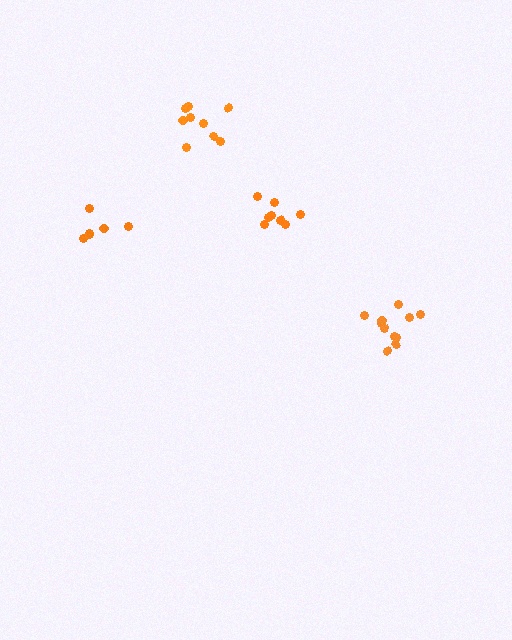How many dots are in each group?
Group 1: 9 dots, Group 2: 6 dots, Group 3: 11 dots, Group 4: 8 dots (34 total).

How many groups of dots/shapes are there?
There are 4 groups.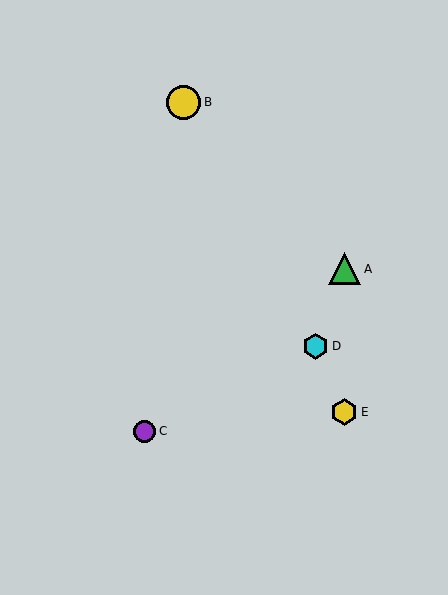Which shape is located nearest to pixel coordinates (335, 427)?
The yellow hexagon (labeled E) at (344, 412) is nearest to that location.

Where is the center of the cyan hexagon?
The center of the cyan hexagon is at (315, 346).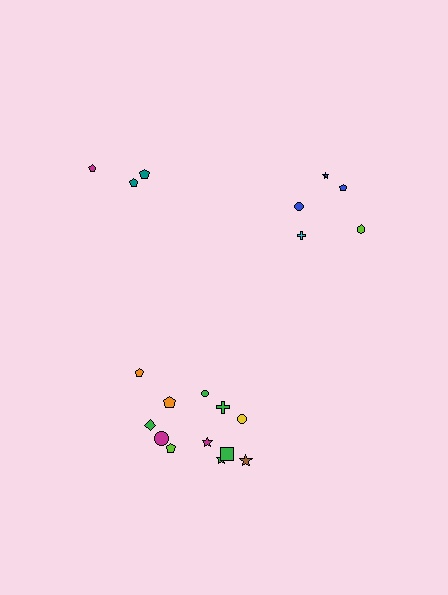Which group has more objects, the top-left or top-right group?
The top-right group.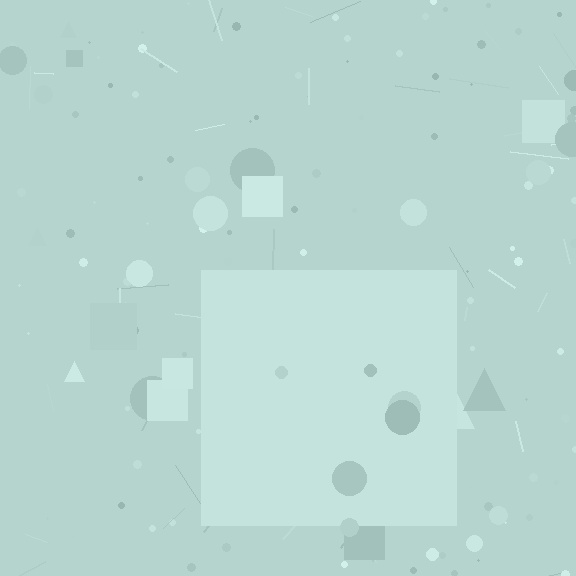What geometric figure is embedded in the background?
A square is embedded in the background.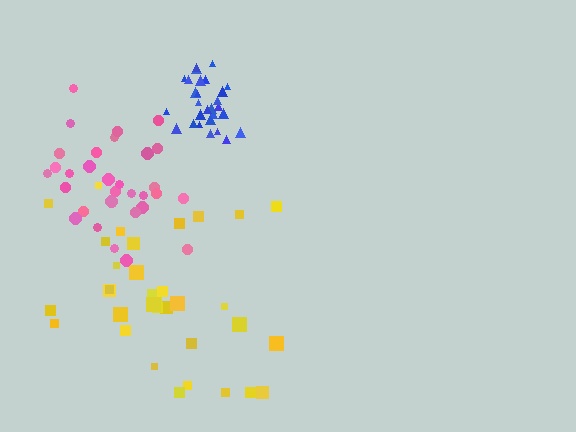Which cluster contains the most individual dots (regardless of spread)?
Yellow (34).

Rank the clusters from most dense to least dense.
blue, pink, yellow.